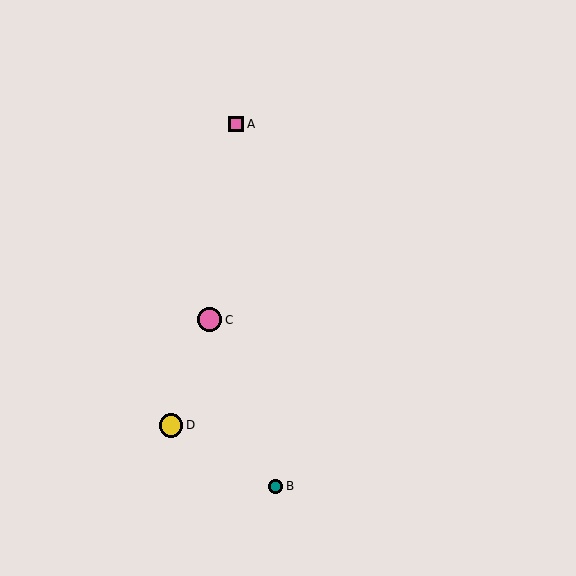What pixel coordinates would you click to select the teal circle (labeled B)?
Click at (276, 486) to select the teal circle B.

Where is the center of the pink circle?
The center of the pink circle is at (210, 320).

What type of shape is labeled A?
Shape A is a pink square.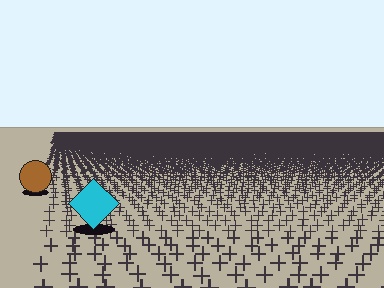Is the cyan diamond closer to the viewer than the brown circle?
Yes. The cyan diamond is closer — you can tell from the texture gradient: the ground texture is coarser near it.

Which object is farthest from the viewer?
The brown circle is farthest from the viewer. It appears smaller and the ground texture around it is denser.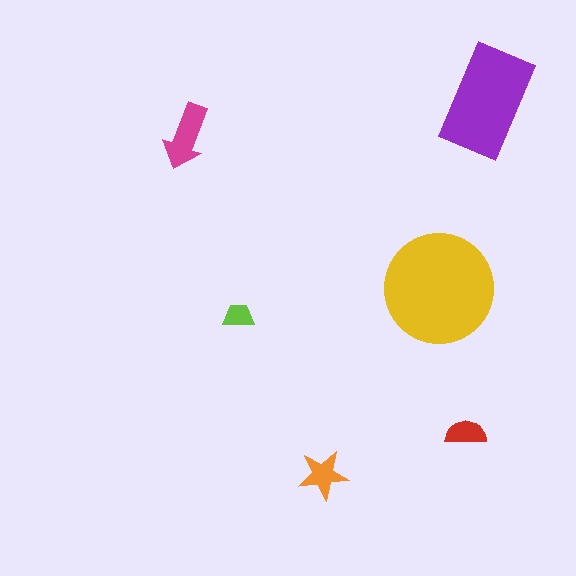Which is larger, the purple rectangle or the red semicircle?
The purple rectangle.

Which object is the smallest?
The lime trapezoid.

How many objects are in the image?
There are 6 objects in the image.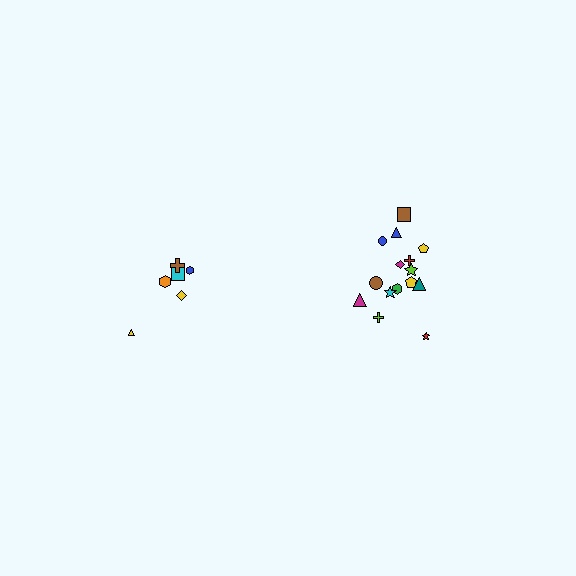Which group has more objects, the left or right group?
The right group.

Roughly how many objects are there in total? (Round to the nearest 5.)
Roughly 20 objects in total.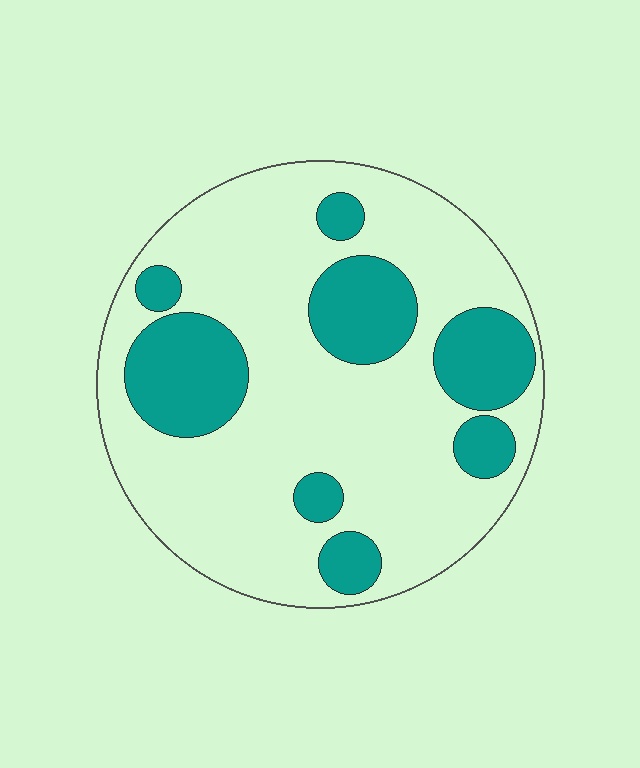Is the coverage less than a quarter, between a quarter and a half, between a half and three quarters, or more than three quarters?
Between a quarter and a half.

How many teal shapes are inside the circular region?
8.